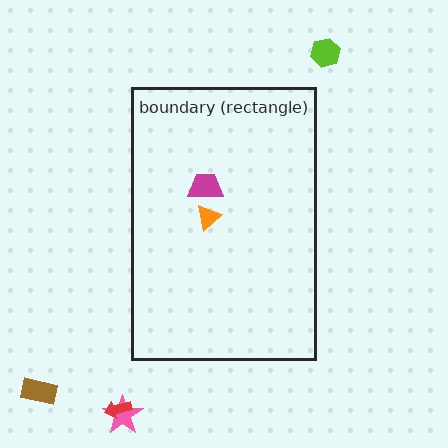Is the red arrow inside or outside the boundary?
Outside.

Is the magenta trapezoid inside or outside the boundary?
Inside.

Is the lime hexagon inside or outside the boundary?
Outside.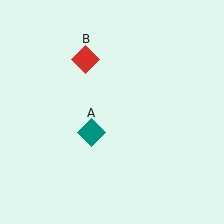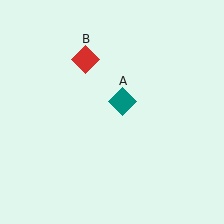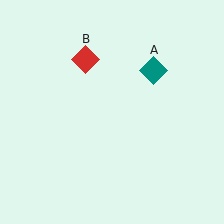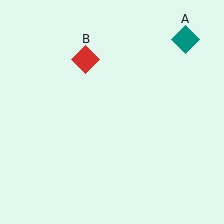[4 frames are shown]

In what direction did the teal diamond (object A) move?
The teal diamond (object A) moved up and to the right.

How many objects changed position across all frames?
1 object changed position: teal diamond (object A).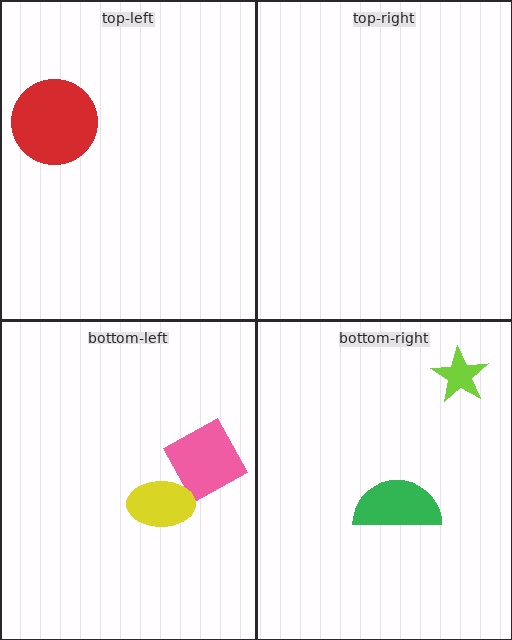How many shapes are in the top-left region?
1.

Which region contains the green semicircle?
The bottom-right region.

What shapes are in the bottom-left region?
The pink square, the yellow ellipse.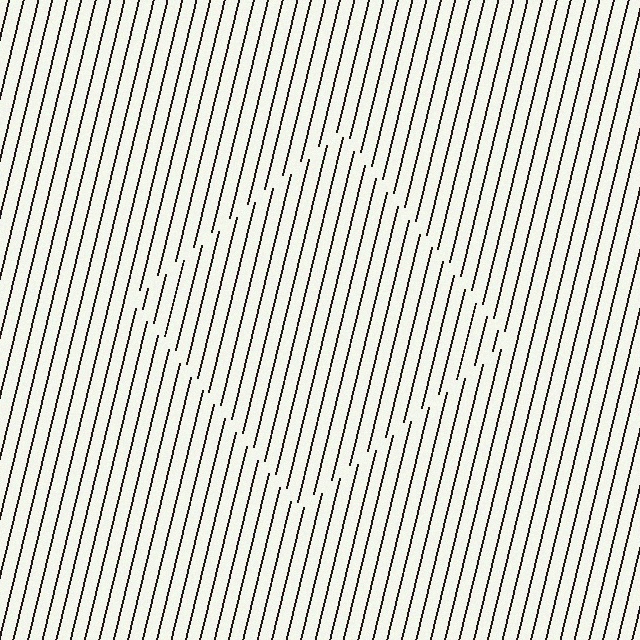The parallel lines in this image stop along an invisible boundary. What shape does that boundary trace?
An illusory square. The interior of the shape contains the same grating, shifted by half a period — the contour is defined by the phase discontinuity where line-ends from the inner and outer gratings abut.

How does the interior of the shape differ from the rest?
The interior of the shape contains the same grating, shifted by half a period — the contour is defined by the phase discontinuity where line-ends from the inner and outer gratings abut.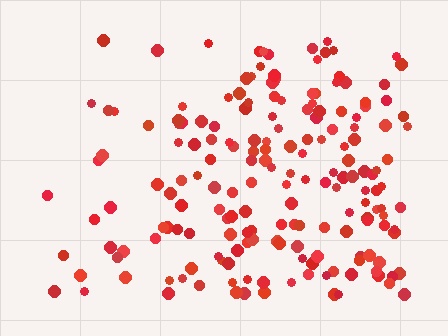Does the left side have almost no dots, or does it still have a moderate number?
Still a moderate number, just noticeably fewer than the right.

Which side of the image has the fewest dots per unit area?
The left.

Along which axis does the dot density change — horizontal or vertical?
Horizontal.